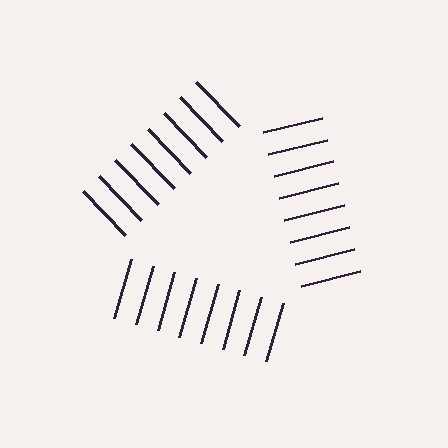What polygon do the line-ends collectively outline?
An illusory triangle — the line segments terminate on its edges but no continuous stroke is drawn.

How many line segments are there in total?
24 — 8 along each of the 3 edges.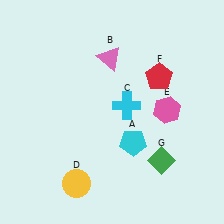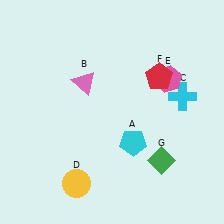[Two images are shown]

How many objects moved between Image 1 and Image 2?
3 objects moved between the two images.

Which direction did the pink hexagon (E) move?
The pink hexagon (E) moved up.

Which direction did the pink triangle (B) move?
The pink triangle (B) moved left.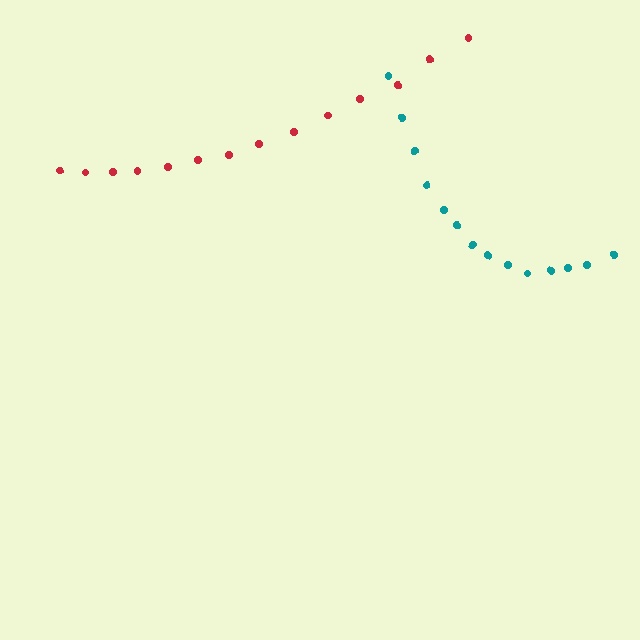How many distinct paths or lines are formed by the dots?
There are 2 distinct paths.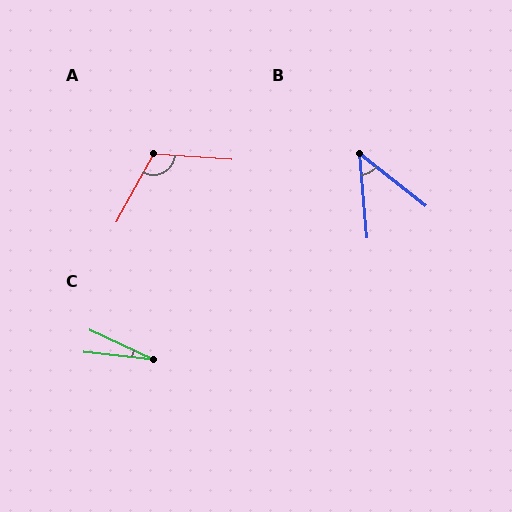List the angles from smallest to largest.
C (19°), B (47°), A (115°).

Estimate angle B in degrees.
Approximately 47 degrees.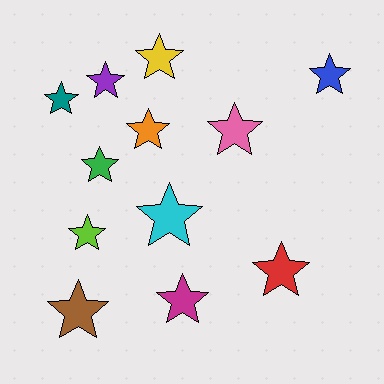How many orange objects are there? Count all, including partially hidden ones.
There is 1 orange object.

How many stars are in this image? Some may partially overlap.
There are 12 stars.